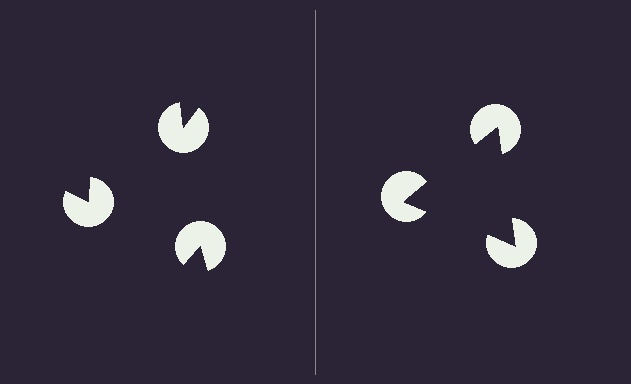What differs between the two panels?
The pac-man discs are positioned identically on both sides; only the wedge orientations differ. On the right they align to a triangle; on the left they are misaligned.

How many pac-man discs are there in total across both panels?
6 — 3 on each side.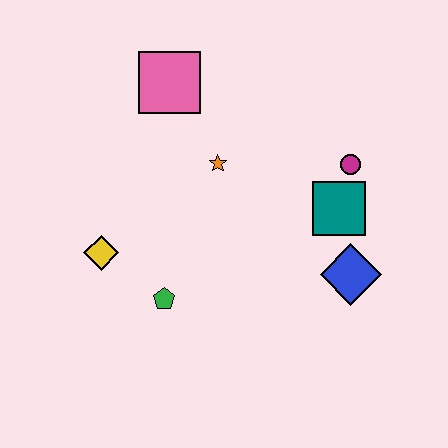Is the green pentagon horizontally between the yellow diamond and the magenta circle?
Yes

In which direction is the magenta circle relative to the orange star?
The magenta circle is to the right of the orange star.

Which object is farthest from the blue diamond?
The pink square is farthest from the blue diamond.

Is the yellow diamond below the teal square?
Yes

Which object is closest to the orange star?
The pink square is closest to the orange star.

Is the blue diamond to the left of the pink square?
No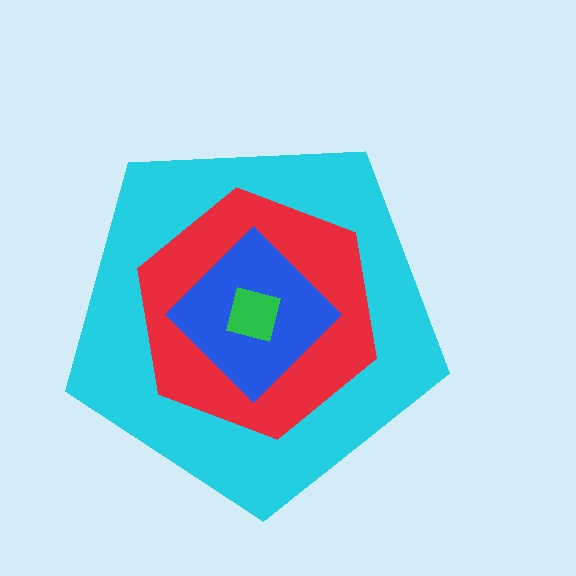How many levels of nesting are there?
4.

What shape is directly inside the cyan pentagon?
The red hexagon.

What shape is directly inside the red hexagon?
The blue diamond.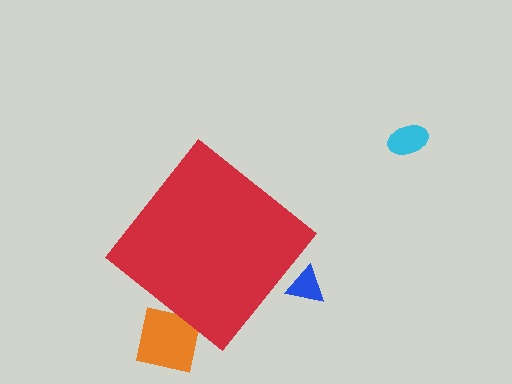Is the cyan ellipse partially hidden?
No, the cyan ellipse is fully visible.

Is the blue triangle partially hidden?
Yes, the blue triangle is partially hidden behind the red diamond.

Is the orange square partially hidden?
Yes, the orange square is partially hidden behind the red diamond.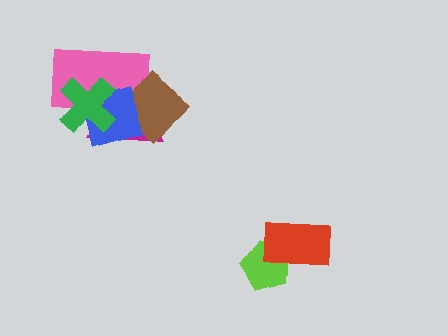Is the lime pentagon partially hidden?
Yes, it is partially covered by another shape.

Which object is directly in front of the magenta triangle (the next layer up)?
The pink rectangle is directly in front of the magenta triangle.